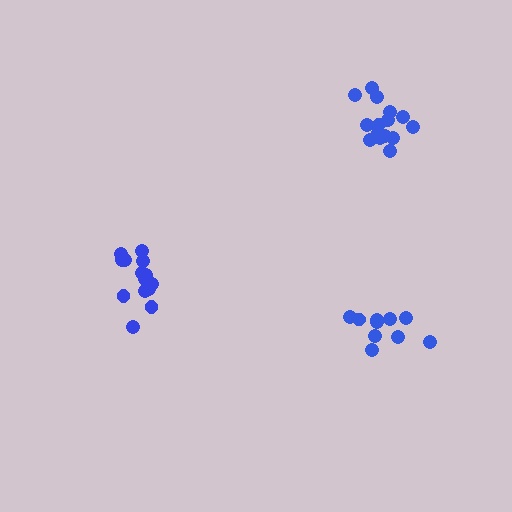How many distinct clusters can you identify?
There are 3 distinct clusters.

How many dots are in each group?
Group 1: 14 dots, Group 2: 15 dots, Group 3: 10 dots (39 total).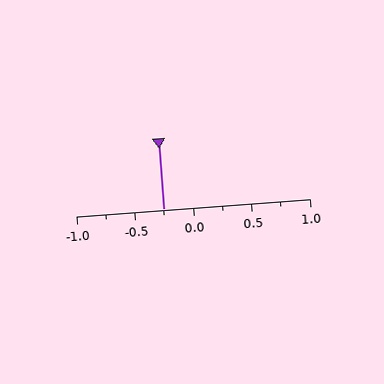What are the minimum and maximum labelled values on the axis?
The axis runs from -1.0 to 1.0.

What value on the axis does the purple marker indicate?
The marker indicates approximately -0.25.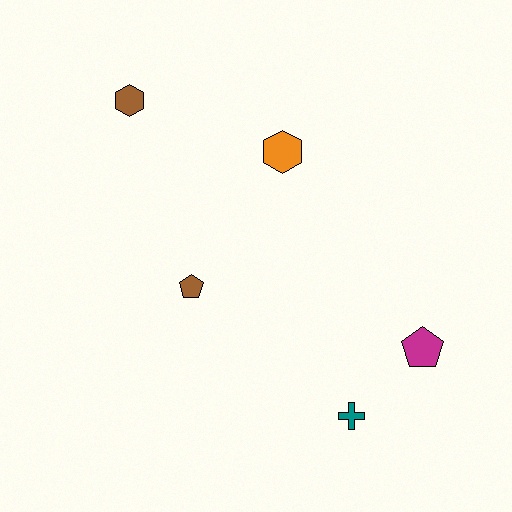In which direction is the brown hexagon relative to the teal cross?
The brown hexagon is above the teal cross.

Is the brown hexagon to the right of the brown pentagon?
No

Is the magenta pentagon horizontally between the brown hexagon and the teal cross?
No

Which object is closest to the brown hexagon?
The orange hexagon is closest to the brown hexagon.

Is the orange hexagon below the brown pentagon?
No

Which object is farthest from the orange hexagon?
The teal cross is farthest from the orange hexagon.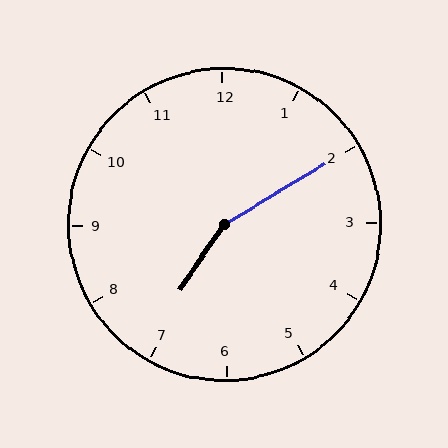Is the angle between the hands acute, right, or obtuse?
It is obtuse.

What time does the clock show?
7:10.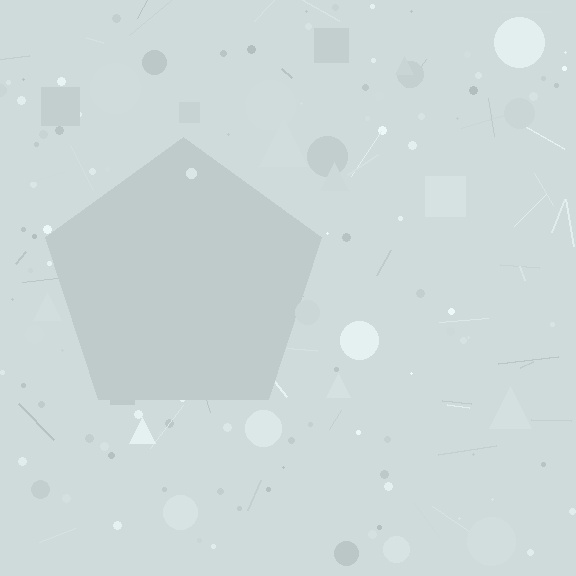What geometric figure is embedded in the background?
A pentagon is embedded in the background.